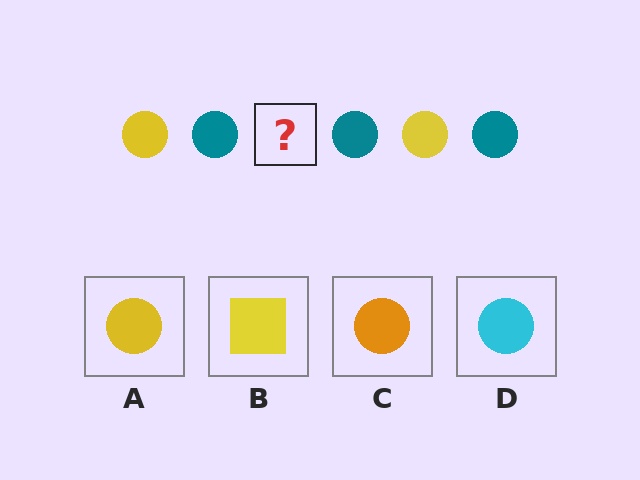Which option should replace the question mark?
Option A.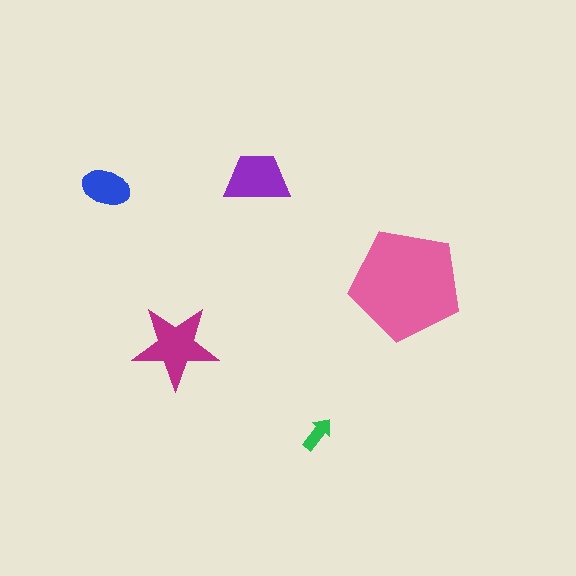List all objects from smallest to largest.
The green arrow, the blue ellipse, the purple trapezoid, the magenta star, the pink pentagon.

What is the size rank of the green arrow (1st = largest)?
5th.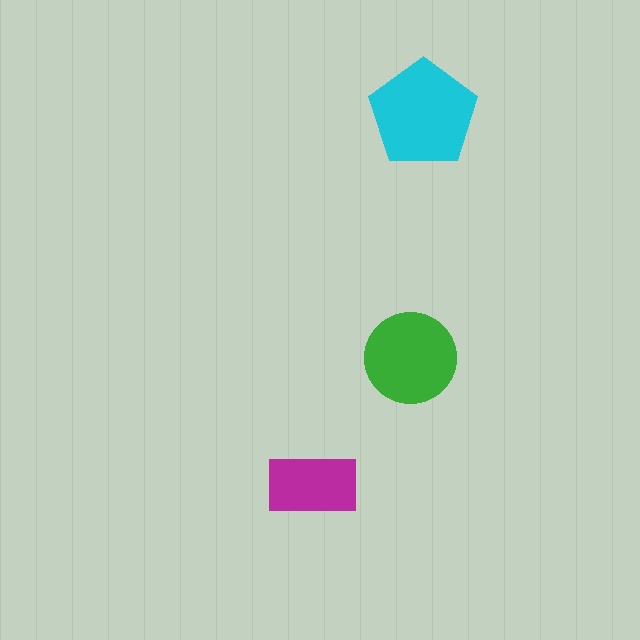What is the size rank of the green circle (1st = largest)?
2nd.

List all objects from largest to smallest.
The cyan pentagon, the green circle, the magenta rectangle.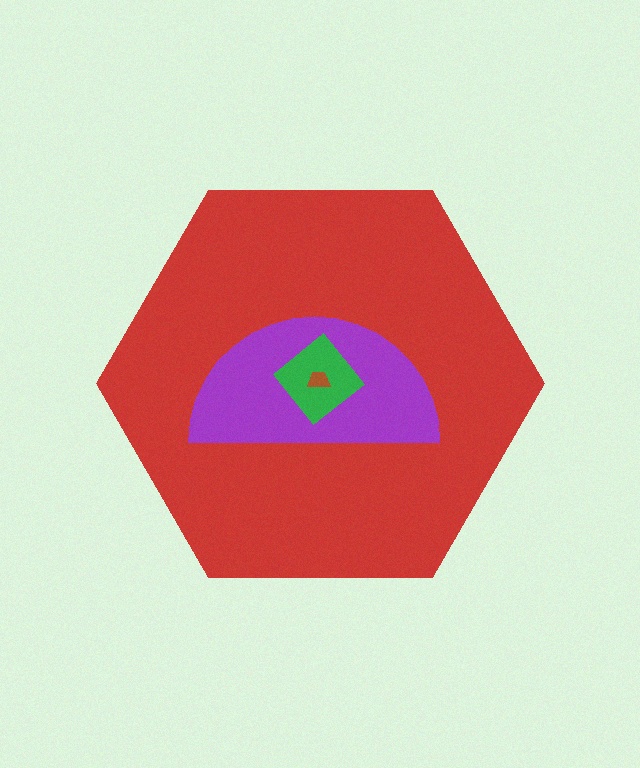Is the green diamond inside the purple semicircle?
Yes.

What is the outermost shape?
The red hexagon.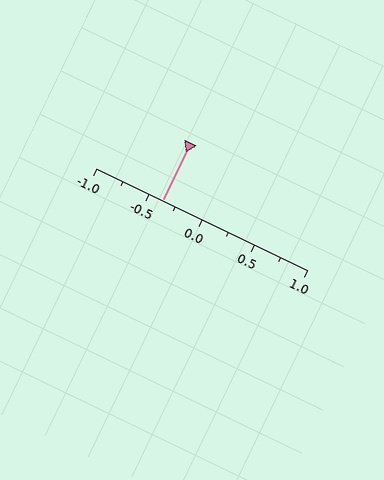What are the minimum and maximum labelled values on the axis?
The axis runs from -1.0 to 1.0.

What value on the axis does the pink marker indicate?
The marker indicates approximately -0.38.